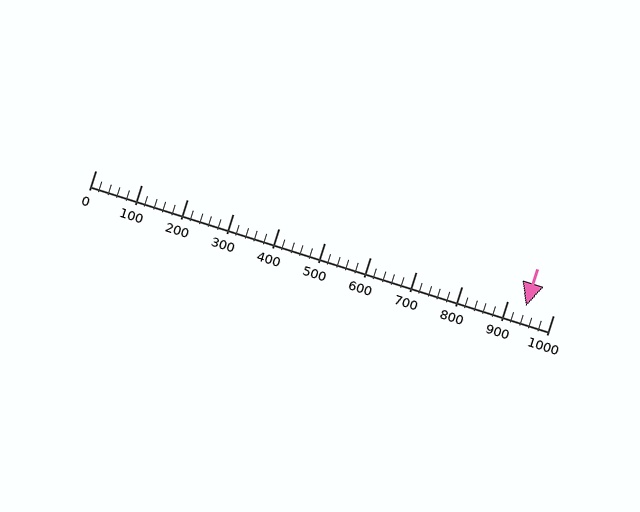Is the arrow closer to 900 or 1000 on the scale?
The arrow is closer to 900.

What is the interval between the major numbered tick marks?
The major tick marks are spaced 100 units apart.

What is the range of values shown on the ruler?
The ruler shows values from 0 to 1000.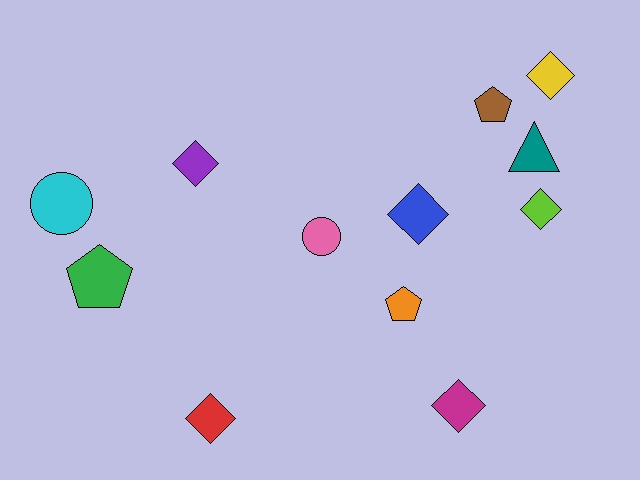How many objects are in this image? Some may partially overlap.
There are 12 objects.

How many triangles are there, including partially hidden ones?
There is 1 triangle.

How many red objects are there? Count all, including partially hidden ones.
There is 1 red object.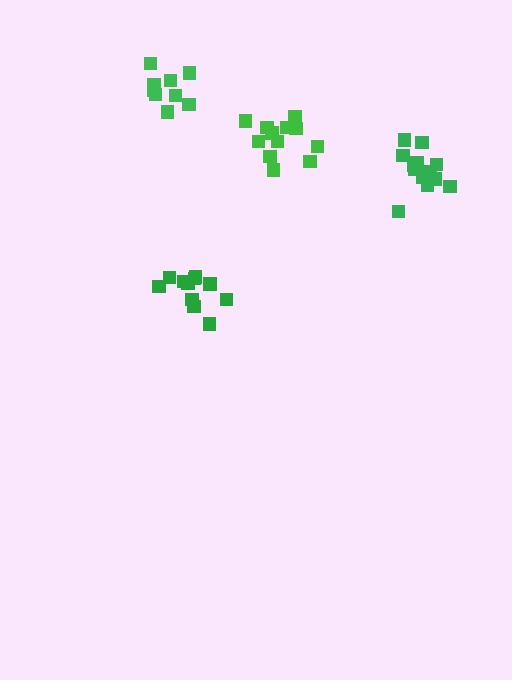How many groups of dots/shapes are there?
There are 4 groups.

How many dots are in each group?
Group 1: 11 dots, Group 2: 12 dots, Group 3: 14 dots, Group 4: 9 dots (46 total).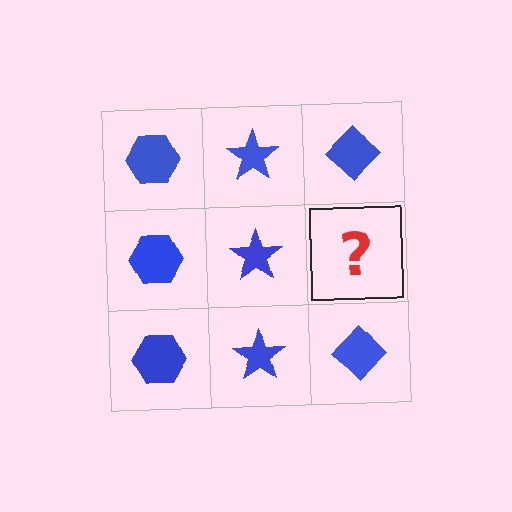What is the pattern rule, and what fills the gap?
The rule is that each column has a consistent shape. The gap should be filled with a blue diamond.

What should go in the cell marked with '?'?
The missing cell should contain a blue diamond.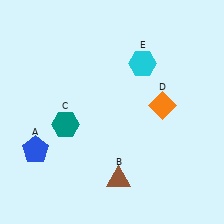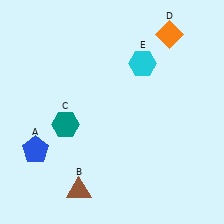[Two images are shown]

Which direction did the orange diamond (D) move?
The orange diamond (D) moved up.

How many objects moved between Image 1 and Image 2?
2 objects moved between the two images.